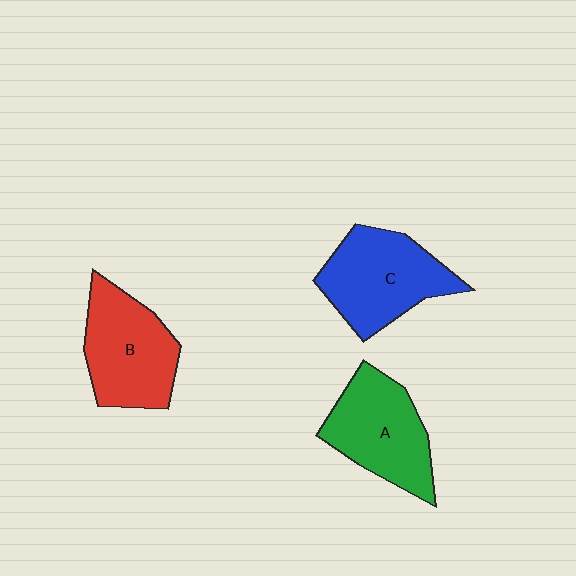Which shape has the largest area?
Shape C (blue).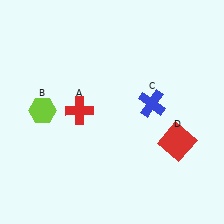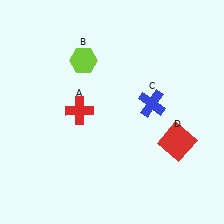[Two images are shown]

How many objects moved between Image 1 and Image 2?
1 object moved between the two images.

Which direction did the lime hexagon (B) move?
The lime hexagon (B) moved up.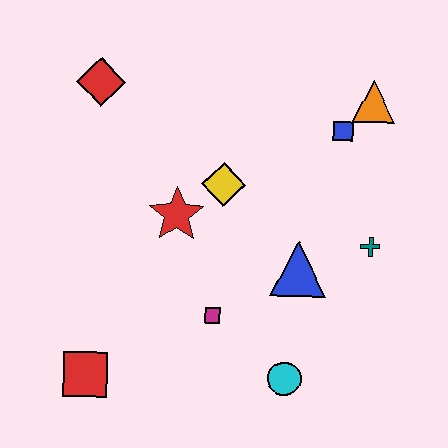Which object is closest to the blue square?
The orange triangle is closest to the blue square.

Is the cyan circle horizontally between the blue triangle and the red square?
Yes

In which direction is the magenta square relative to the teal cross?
The magenta square is to the left of the teal cross.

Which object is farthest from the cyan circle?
The red diamond is farthest from the cyan circle.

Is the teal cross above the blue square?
No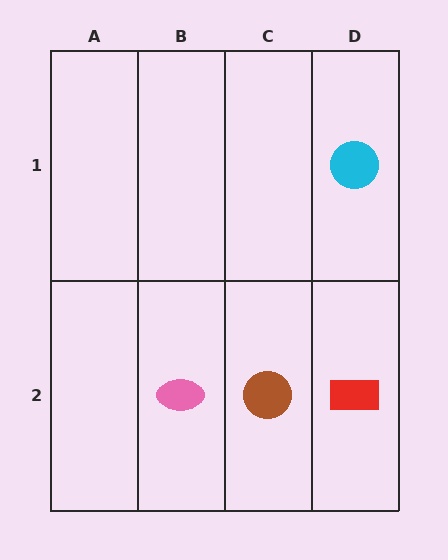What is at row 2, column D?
A red rectangle.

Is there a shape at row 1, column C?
No, that cell is empty.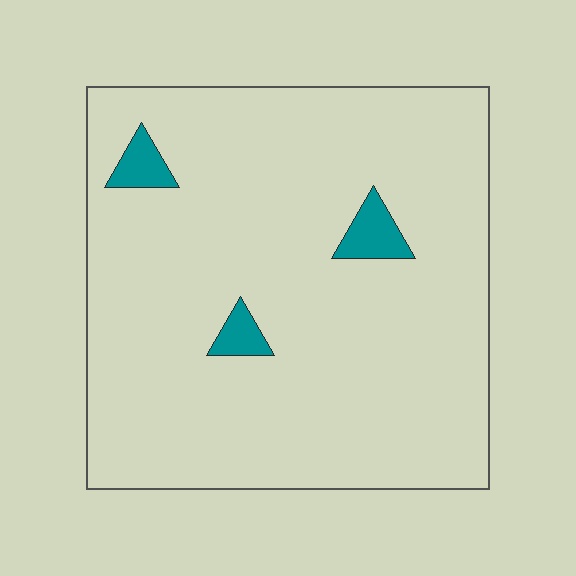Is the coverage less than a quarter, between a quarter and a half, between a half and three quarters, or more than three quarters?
Less than a quarter.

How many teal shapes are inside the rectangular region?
3.